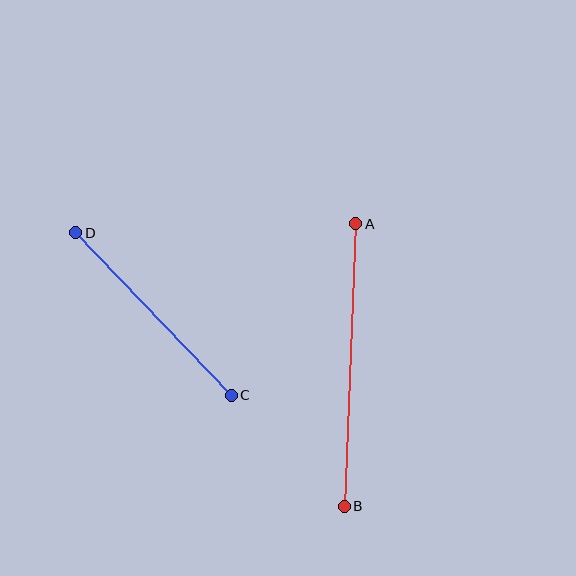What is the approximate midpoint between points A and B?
The midpoint is at approximately (350, 365) pixels.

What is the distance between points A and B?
The distance is approximately 283 pixels.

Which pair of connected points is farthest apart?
Points A and B are farthest apart.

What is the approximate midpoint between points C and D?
The midpoint is at approximately (153, 314) pixels.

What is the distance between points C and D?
The distance is approximately 225 pixels.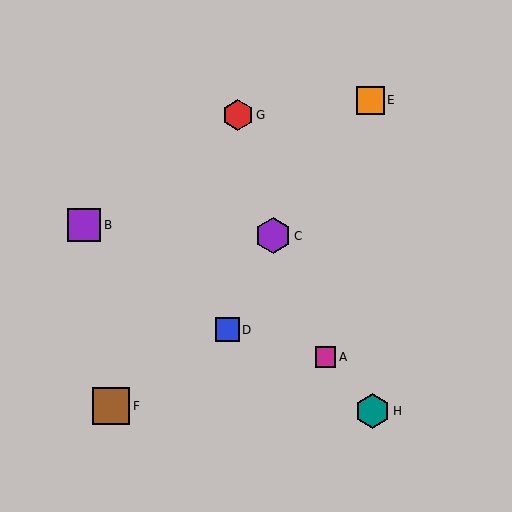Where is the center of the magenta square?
The center of the magenta square is at (325, 357).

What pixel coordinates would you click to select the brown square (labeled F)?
Click at (111, 406) to select the brown square F.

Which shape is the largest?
The brown square (labeled F) is the largest.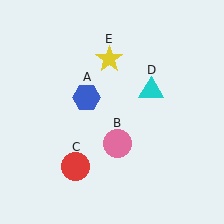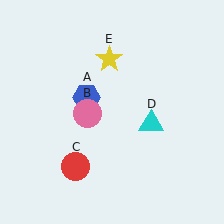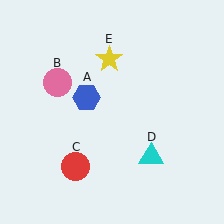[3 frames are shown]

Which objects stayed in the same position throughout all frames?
Blue hexagon (object A) and red circle (object C) and yellow star (object E) remained stationary.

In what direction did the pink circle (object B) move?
The pink circle (object B) moved up and to the left.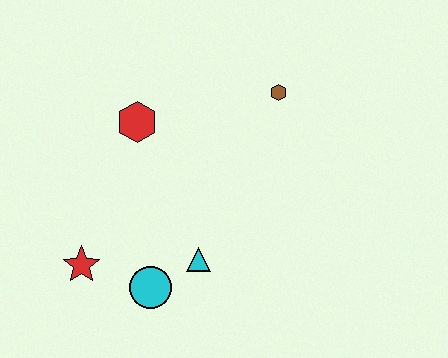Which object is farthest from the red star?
The brown hexagon is farthest from the red star.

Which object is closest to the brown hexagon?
The red hexagon is closest to the brown hexagon.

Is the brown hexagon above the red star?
Yes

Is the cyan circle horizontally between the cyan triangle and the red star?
Yes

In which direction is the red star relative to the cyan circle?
The red star is to the left of the cyan circle.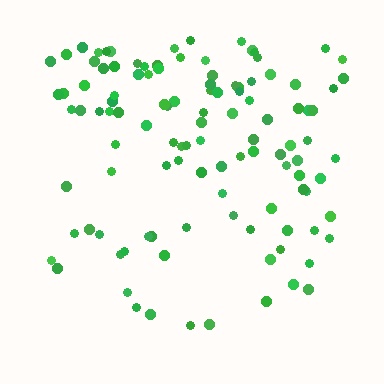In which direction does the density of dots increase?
From bottom to top, with the top side densest.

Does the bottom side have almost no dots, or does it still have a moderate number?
Still a moderate number, just noticeably fewer than the top.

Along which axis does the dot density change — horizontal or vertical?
Vertical.